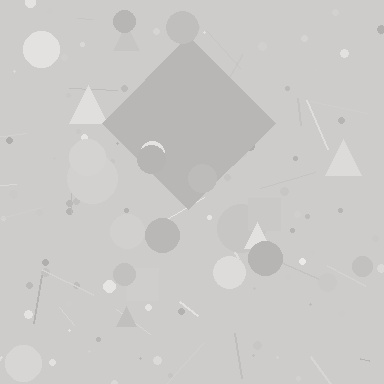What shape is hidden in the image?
A diamond is hidden in the image.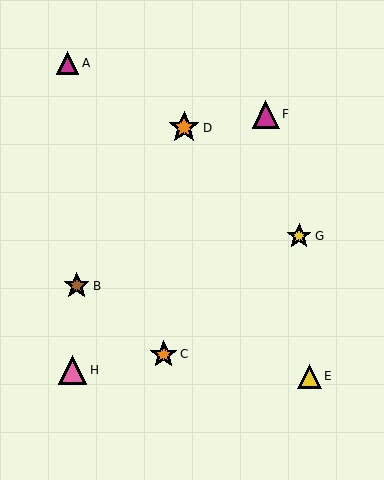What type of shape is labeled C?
Shape C is an orange star.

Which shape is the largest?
The orange star (labeled D) is the largest.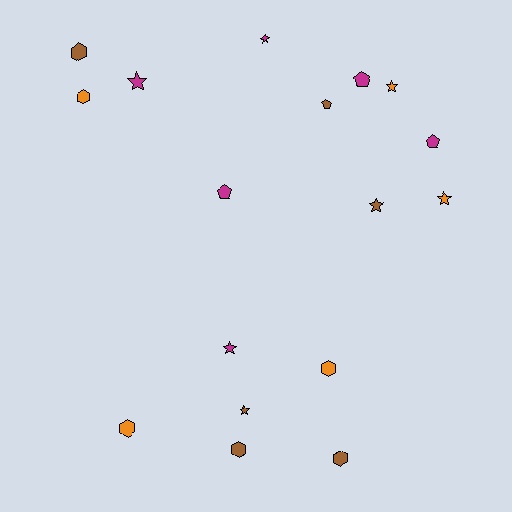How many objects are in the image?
There are 17 objects.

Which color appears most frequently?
Brown, with 6 objects.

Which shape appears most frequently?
Star, with 7 objects.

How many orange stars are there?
There are 2 orange stars.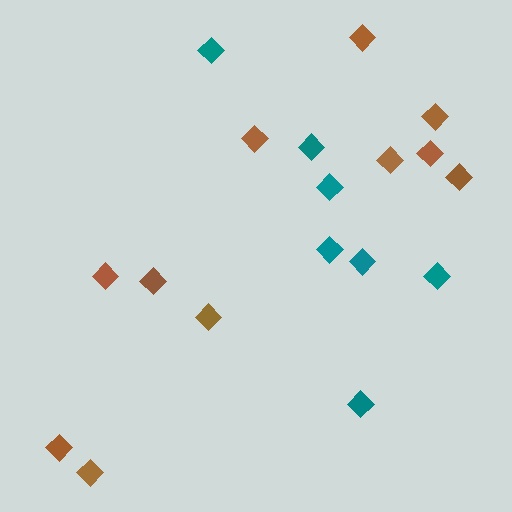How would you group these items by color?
There are 2 groups: one group of brown diamonds (11) and one group of teal diamonds (7).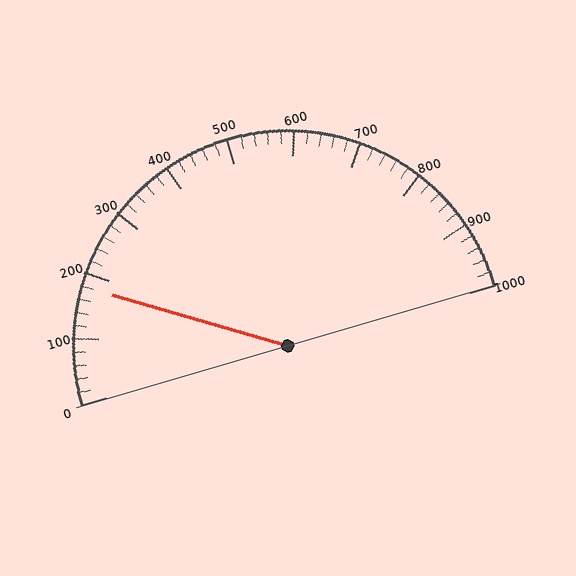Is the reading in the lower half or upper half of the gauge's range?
The reading is in the lower half of the range (0 to 1000).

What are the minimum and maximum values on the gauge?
The gauge ranges from 0 to 1000.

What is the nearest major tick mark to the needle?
The nearest major tick mark is 200.